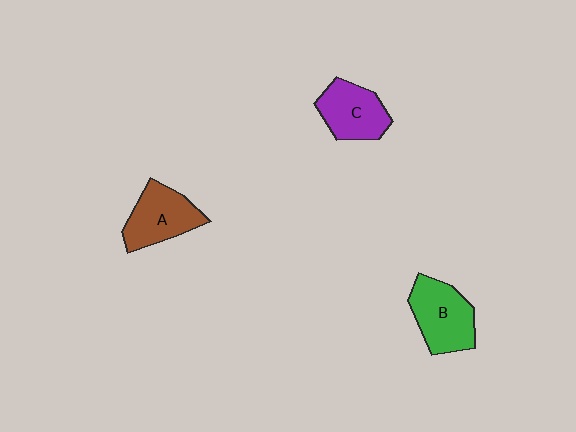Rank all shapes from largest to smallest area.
From largest to smallest: B (green), A (brown), C (purple).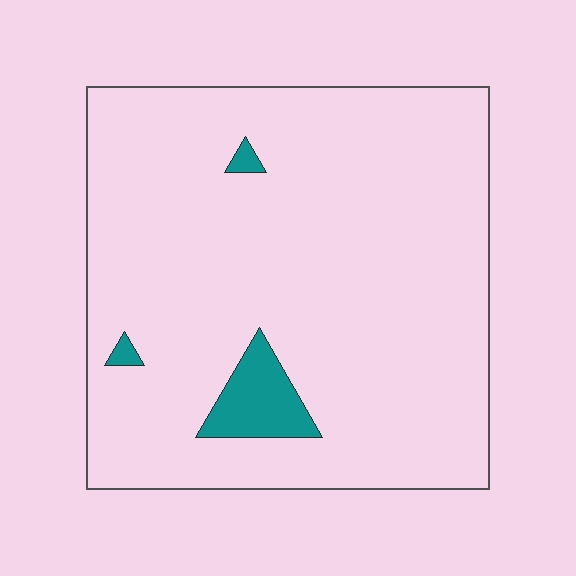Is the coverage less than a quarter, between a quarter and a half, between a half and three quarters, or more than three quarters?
Less than a quarter.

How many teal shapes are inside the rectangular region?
3.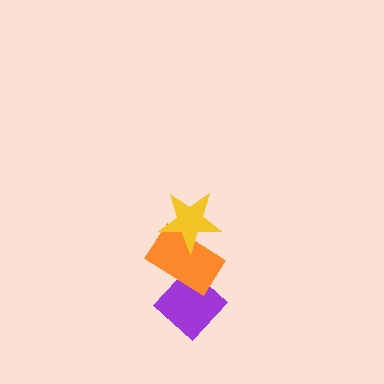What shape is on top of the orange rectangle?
The yellow star is on top of the orange rectangle.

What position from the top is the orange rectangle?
The orange rectangle is 2nd from the top.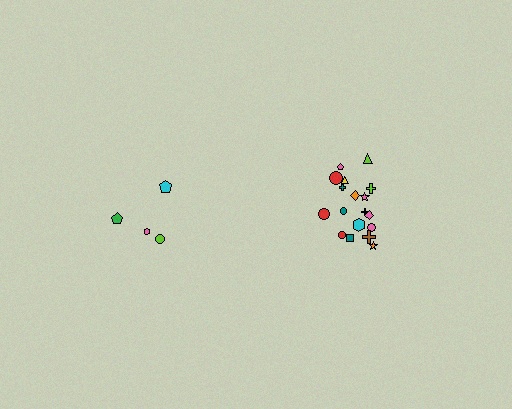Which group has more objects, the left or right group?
The right group.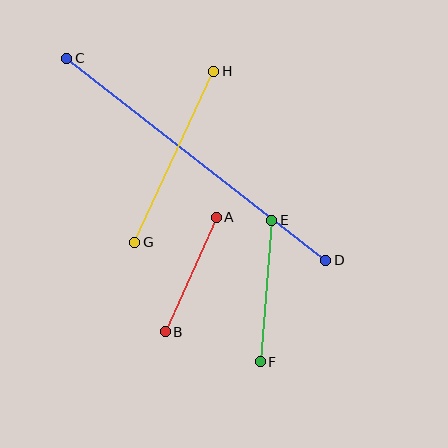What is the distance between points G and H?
The distance is approximately 188 pixels.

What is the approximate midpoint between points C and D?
The midpoint is at approximately (196, 159) pixels.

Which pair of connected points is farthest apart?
Points C and D are farthest apart.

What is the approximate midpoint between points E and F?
The midpoint is at approximately (266, 291) pixels.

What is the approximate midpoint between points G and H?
The midpoint is at approximately (174, 157) pixels.